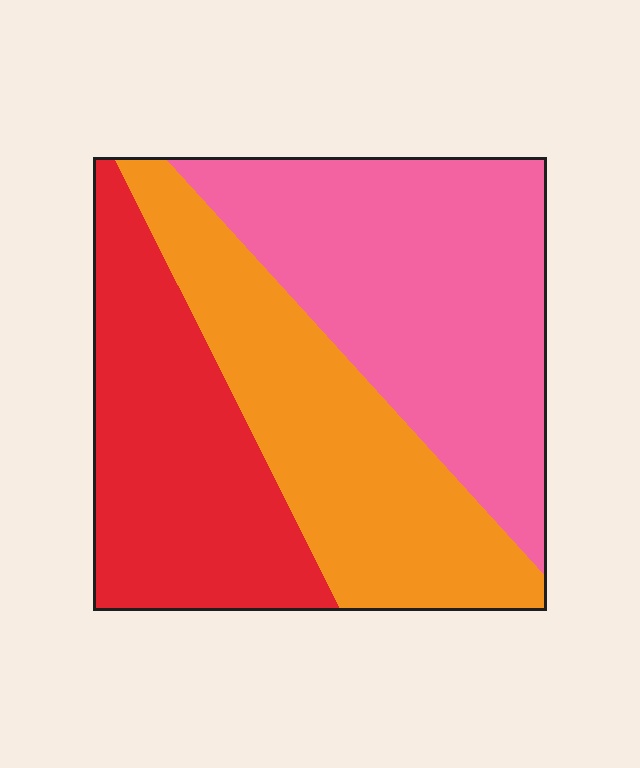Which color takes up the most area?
Pink, at roughly 40%.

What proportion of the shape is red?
Red covers around 30% of the shape.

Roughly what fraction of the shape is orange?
Orange takes up between a quarter and a half of the shape.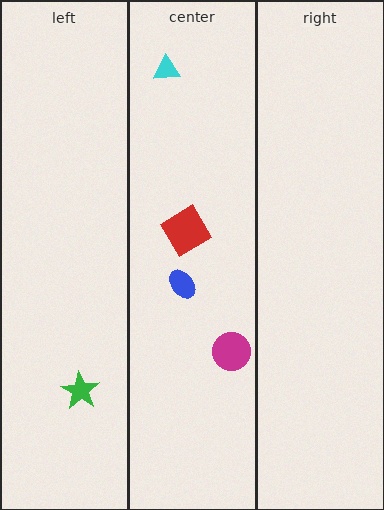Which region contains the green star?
The left region.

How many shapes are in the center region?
4.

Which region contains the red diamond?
The center region.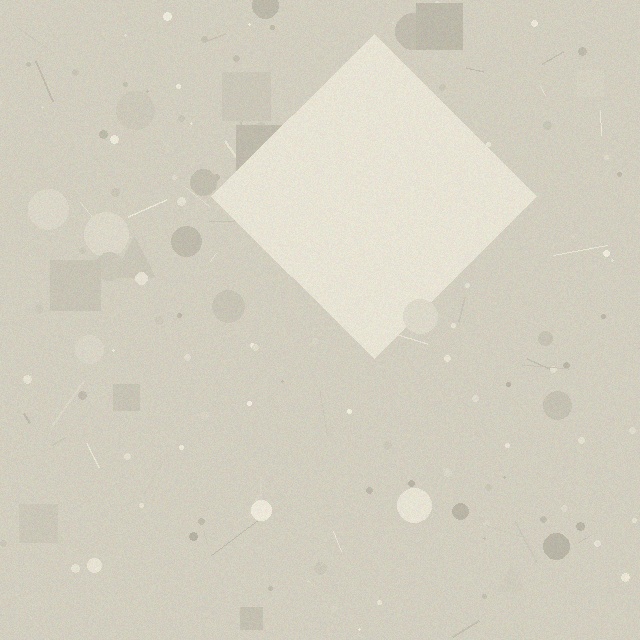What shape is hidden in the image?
A diamond is hidden in the image.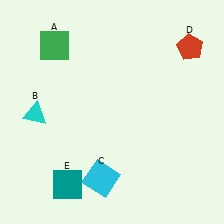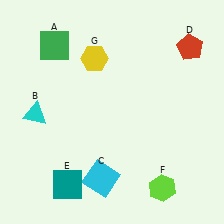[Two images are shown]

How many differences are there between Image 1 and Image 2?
There are 2 differences between the two images.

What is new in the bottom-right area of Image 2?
A lime hexagon (F) was added in the bottom-right area of Image 2.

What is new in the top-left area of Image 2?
A yellow hexagon (G) was added in the top-left area of Image 2.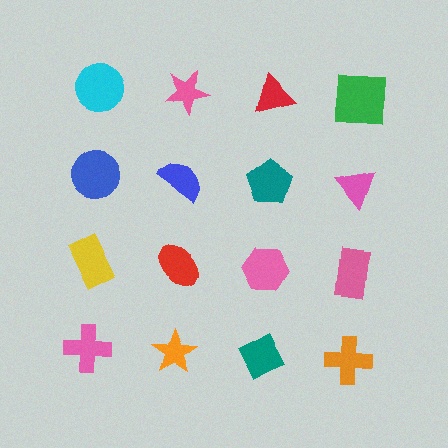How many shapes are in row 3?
4 shapes.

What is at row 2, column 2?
A blue semicircle.